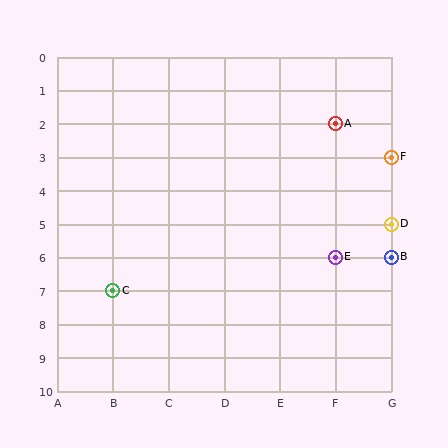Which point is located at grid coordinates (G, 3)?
Point F is at (G, 3).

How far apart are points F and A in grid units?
Points F and A are 1 column and 1 row apart (about 1.4 grid units diagonally).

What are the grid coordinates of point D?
Point D is at grid coordinates (G, 5).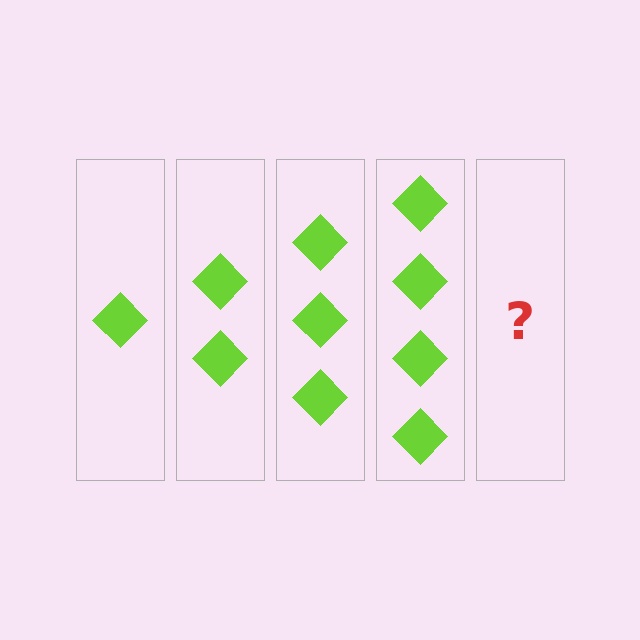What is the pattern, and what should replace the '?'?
The pattern is that each step adds one more diamond. The '?' should be 5 diamonds.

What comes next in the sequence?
The next element should be 5 diamonds.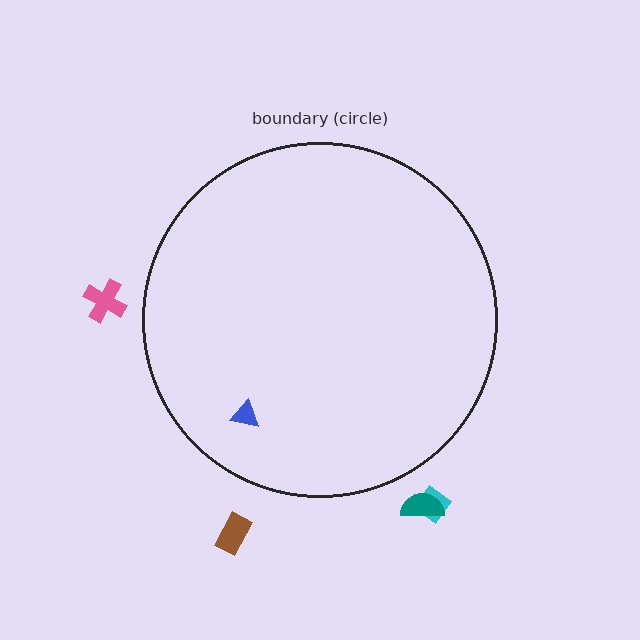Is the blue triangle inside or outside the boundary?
Inside.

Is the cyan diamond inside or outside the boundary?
Outside.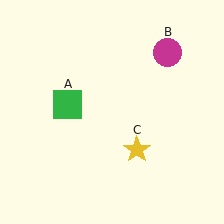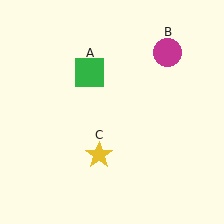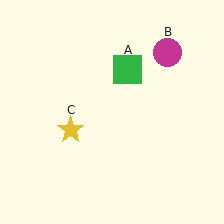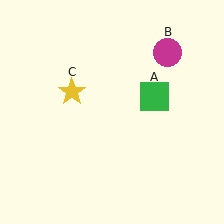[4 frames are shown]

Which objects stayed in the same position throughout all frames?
Magenta circle (object B) remained stationary.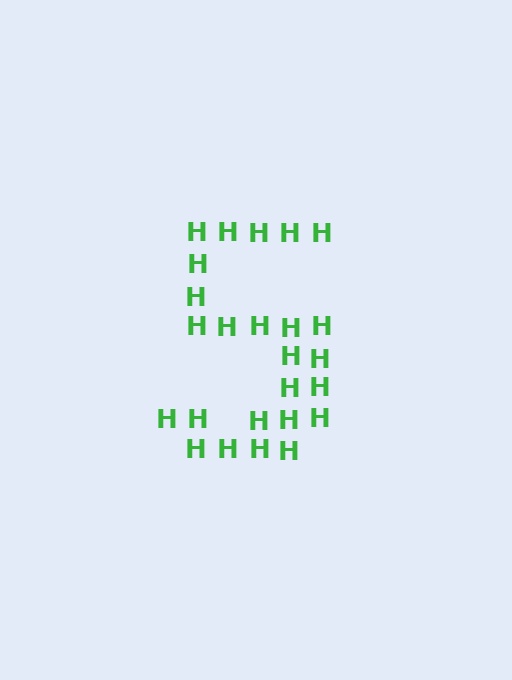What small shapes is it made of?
It is made of small letter H's.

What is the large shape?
The large shape is the digit 5.